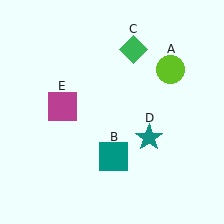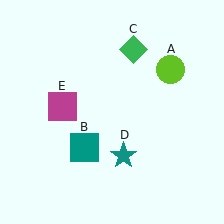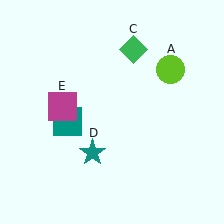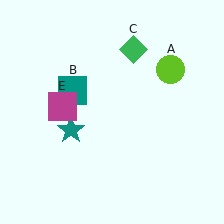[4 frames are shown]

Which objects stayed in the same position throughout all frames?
Lime circle (object A) and green diamond (object C) and magenta square (object E) remained stationary.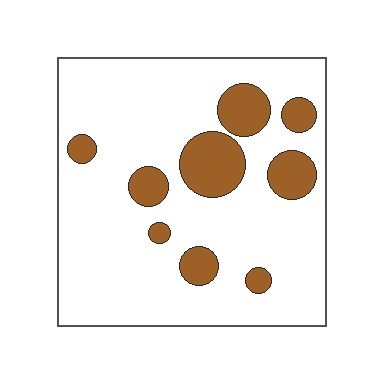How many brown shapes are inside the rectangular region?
9.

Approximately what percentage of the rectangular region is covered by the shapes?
Approximately 20%.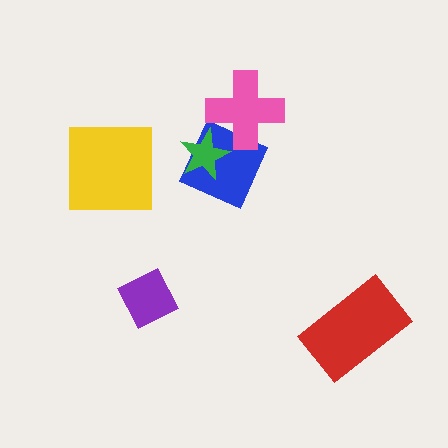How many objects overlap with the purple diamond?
0 objects overlap with the purple diamond.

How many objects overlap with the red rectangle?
0 objects overlap with the red rectangle.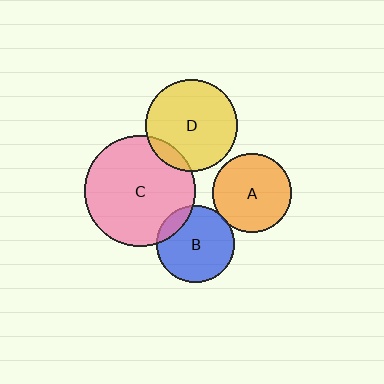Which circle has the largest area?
Circle C (pink).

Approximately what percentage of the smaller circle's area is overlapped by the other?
Approximately 15%.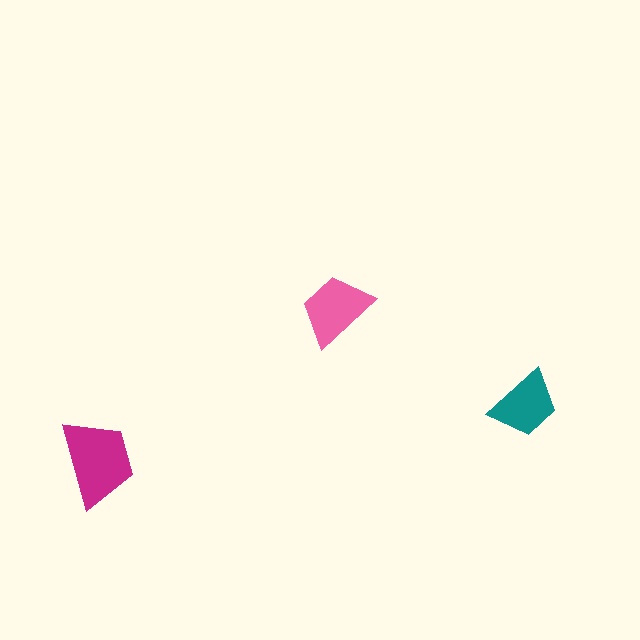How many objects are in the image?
There are 3 objects in the image.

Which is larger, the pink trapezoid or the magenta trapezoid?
The magenta one.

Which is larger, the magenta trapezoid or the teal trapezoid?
The magenta one.